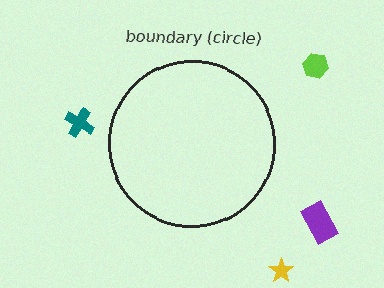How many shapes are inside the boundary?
0 inside, 4 outside.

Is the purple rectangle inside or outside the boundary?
Outside.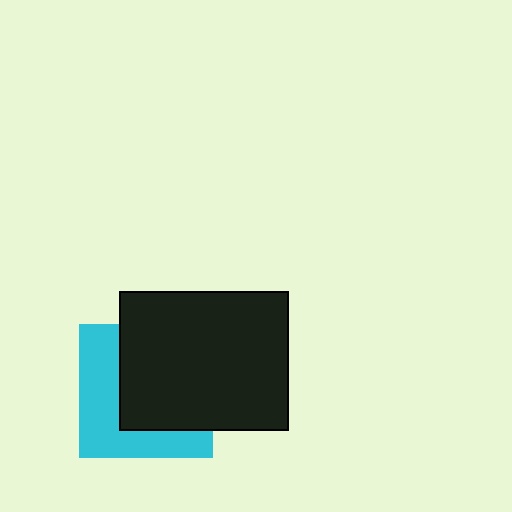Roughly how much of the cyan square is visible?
A small part of it is visible (roughly 43%).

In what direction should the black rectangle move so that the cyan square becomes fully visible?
The black rectangle should move toward the upper-right. That is the shortest direction to clear the overlap and leave the cyan square fully visible.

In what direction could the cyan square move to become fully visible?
The cyan square could move toward the lower-left. That would shift it out from behind the black rectangle entirely.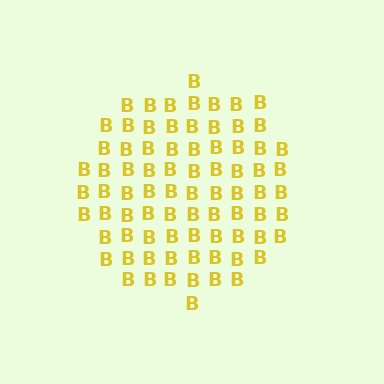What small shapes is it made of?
It is made of small letter B's.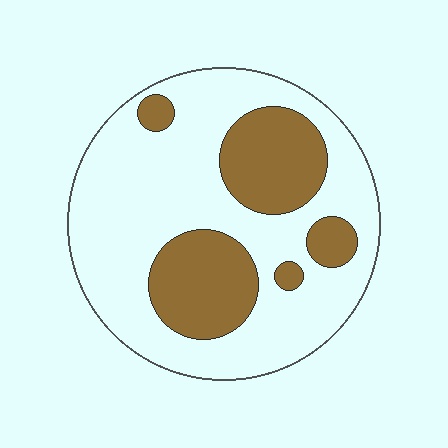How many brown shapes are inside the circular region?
5.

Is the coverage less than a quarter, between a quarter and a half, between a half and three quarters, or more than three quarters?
Between a quarter and a half.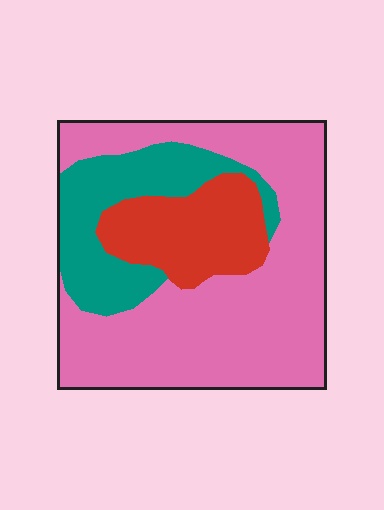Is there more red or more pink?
Pink.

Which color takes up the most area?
Pink, at roughly 60%.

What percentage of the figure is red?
Red covers 18% of the figure.